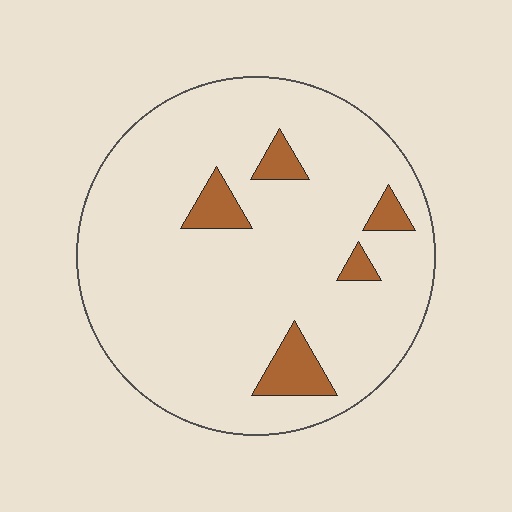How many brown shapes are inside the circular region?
5.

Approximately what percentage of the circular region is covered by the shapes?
Approximately 10%.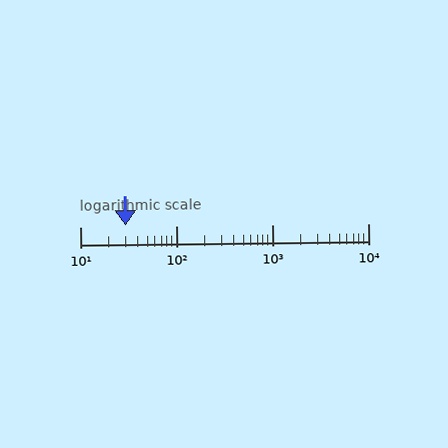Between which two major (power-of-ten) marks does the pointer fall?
The pointer is between 10 and 100.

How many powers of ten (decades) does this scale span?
The scale spans 3 decades, from 10 to 10000.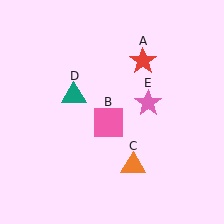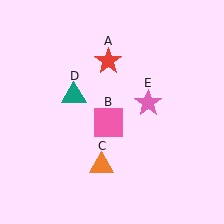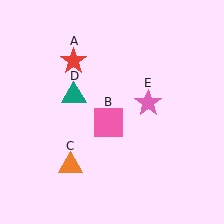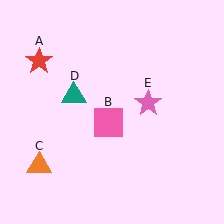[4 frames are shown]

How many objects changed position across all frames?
2 objects changed position: red star (object A), orange triangle (object C).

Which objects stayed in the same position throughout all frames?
Pink square (object B) and teal triangle (object D) and pink star (object E) remained stationary.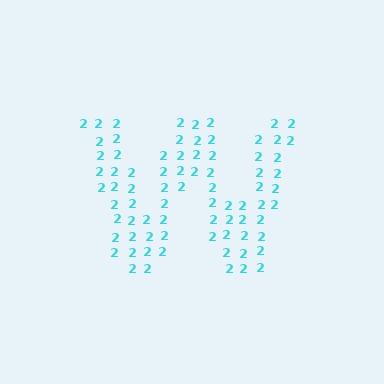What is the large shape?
The large shape is the letter W.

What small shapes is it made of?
It is made of small digit 2's.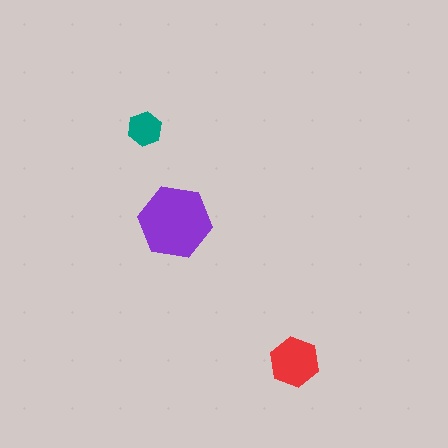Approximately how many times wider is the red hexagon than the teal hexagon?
About 1.5 times wider.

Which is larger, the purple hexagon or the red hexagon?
The purple one.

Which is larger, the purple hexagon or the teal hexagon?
The purple one.